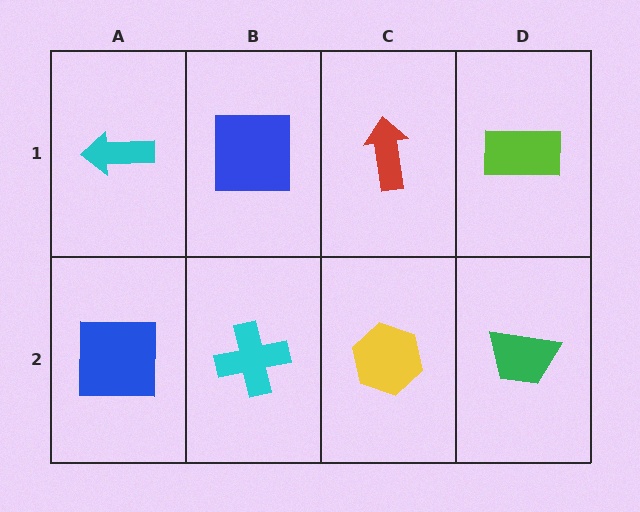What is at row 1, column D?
A lime rectangle.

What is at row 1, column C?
A red arrow.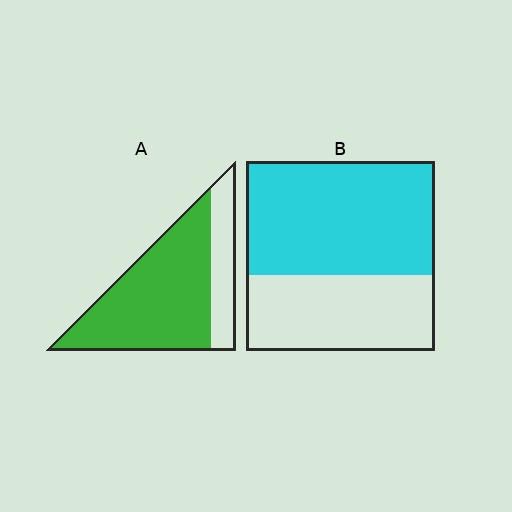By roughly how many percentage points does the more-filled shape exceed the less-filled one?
By roughly 15 percentage points (A over B).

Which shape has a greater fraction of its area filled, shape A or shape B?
Shape A.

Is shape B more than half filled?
Yes.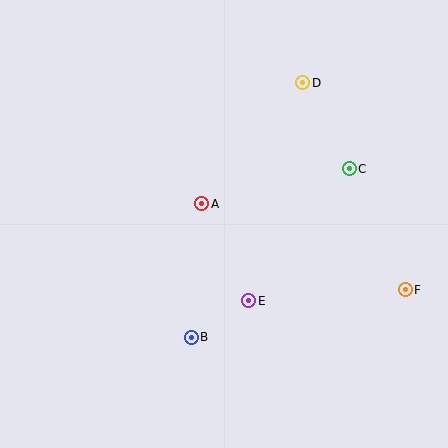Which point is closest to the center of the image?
Point A at (202, 204) is closest to the center.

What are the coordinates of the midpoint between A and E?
The midpoint between A and E is at (225, 252).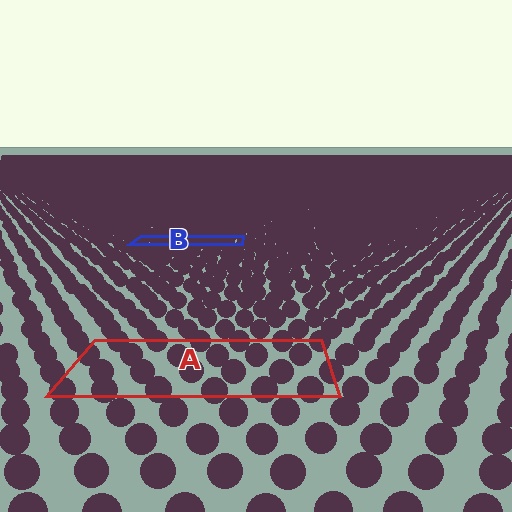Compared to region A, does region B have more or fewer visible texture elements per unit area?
Region B has more texture elements per unit area — they are packed more densely because it is farther away.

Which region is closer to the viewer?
Region A is closer. The texture elements there are larger and more spread out.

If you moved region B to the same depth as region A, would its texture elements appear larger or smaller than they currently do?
They would appear larger. At a closer depth, the same texture elements are projected at a bigger on-screen size.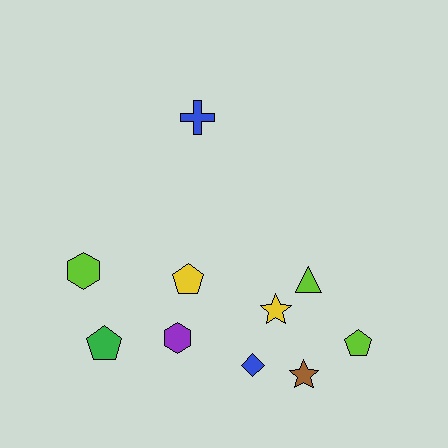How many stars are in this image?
There are 2 stars.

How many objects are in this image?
There are 10 objects.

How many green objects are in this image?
There is 1 green object.